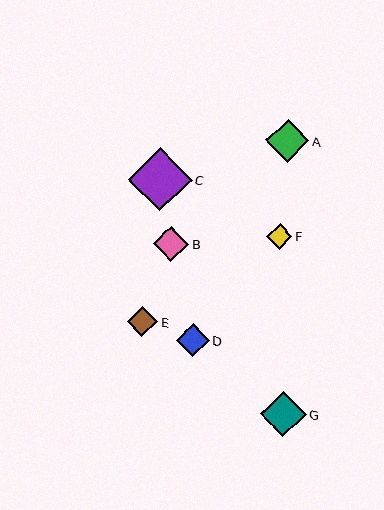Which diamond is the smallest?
Diamond F is the smallest with a size of approximately 26 pixels.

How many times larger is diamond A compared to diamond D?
Diamond A is approximately 1.3 times the size of diamond D.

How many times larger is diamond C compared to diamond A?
Diamond C is approximately 1.5 times the size of diamond A.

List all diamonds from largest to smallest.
From largest to smallest: C, G, A, B, D, E, F.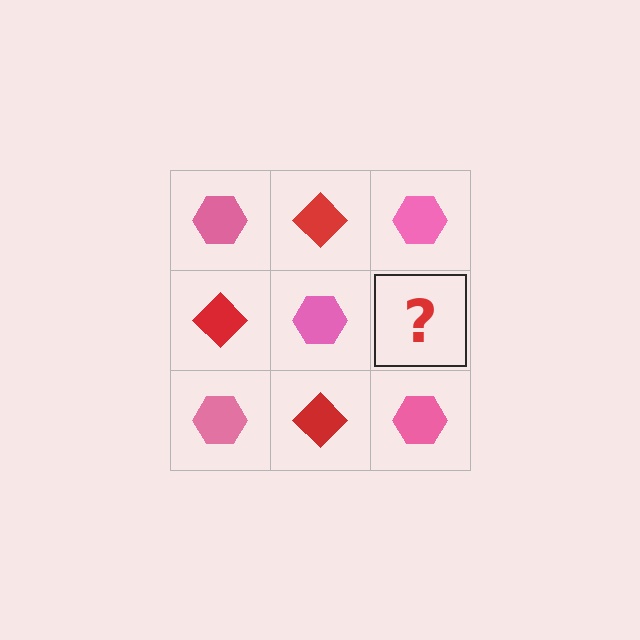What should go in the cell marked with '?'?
The missing cell should contain a red diamond.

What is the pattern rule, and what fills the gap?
The rule is that it alternates pink hexagon and red diamond in a checkerboard pattern. The gap should be filled with a red diamond.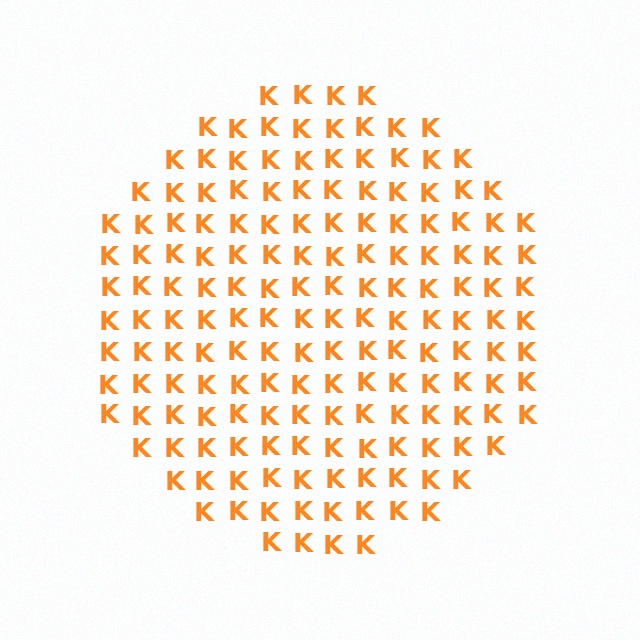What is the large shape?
The large shape is a circle.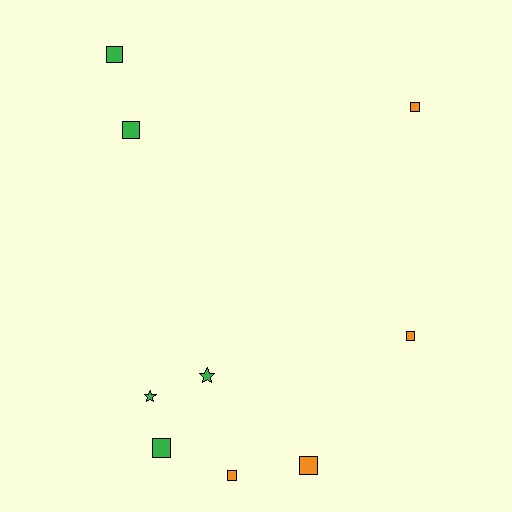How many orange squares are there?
There are 4 orange squares.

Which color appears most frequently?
Green, with 5 objects.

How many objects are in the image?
There are 9 objects.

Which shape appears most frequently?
Square, with 7 objects.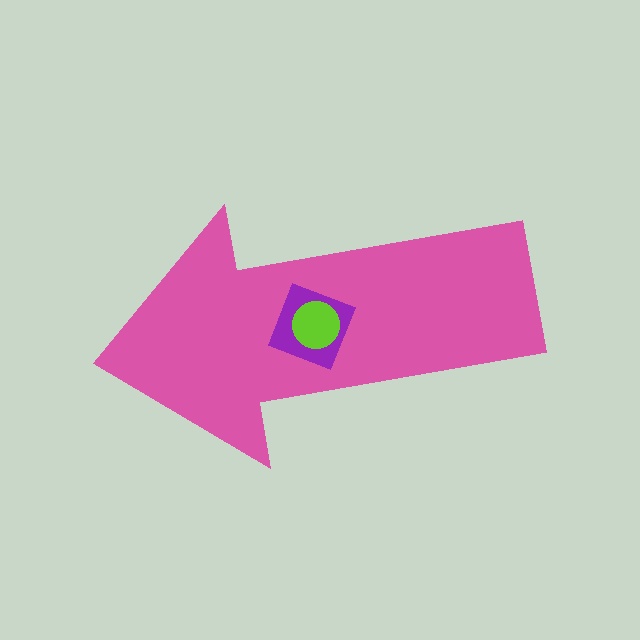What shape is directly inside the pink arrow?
The purple diamond.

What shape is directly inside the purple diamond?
The lime circle.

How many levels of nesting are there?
3.